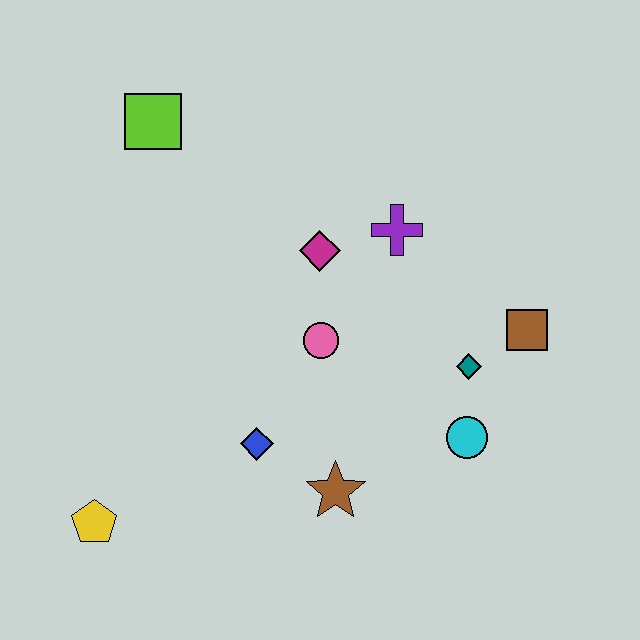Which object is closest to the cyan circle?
The teal diamond is closest to the cyan circle.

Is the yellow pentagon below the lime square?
Yes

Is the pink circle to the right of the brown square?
No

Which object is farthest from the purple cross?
The yellow pentagon is farthest from the purple cross.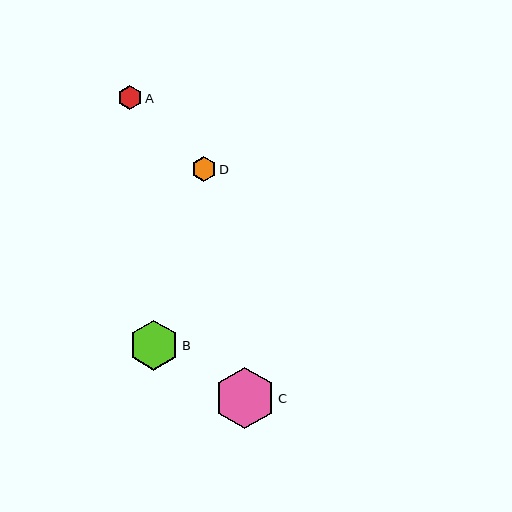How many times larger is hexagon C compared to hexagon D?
Hexagon C is approximately 2.5 times the size of hexagon D.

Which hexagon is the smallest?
Hexagon A is the smallest with a size of approximately 24 pixels.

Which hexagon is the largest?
Hexagon C is the largest with a size of approximately 61 pixels.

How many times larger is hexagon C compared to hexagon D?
Hexagon C is approximately 2.5 times the size of hexagon D.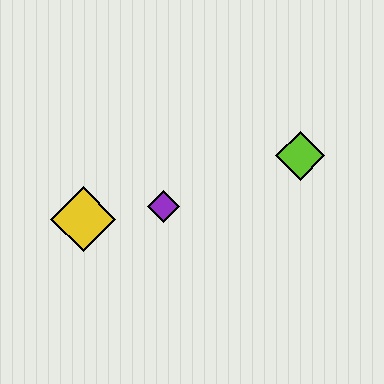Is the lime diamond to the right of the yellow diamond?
Yes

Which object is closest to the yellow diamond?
The purple diamond is closest to the yellow diamond.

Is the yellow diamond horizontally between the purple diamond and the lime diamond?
No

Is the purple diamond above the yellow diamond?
Yes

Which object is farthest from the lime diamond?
The yellow diamond is farthest from the lime diamond.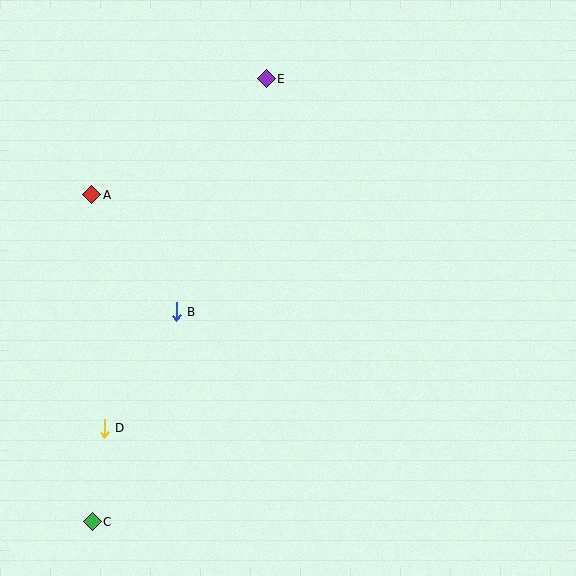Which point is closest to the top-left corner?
Point A is closest to the top-left corner.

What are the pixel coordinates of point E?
Point E is at (266, 79).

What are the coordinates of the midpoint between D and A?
The midpoint between D and A is at (98, 311).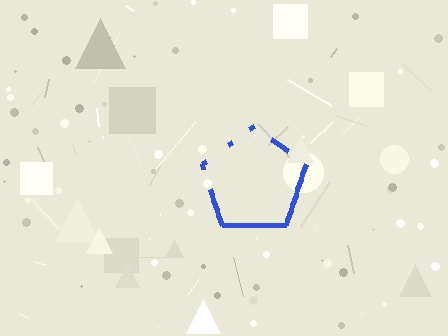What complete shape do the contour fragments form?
The contour fragments form a pentagon.